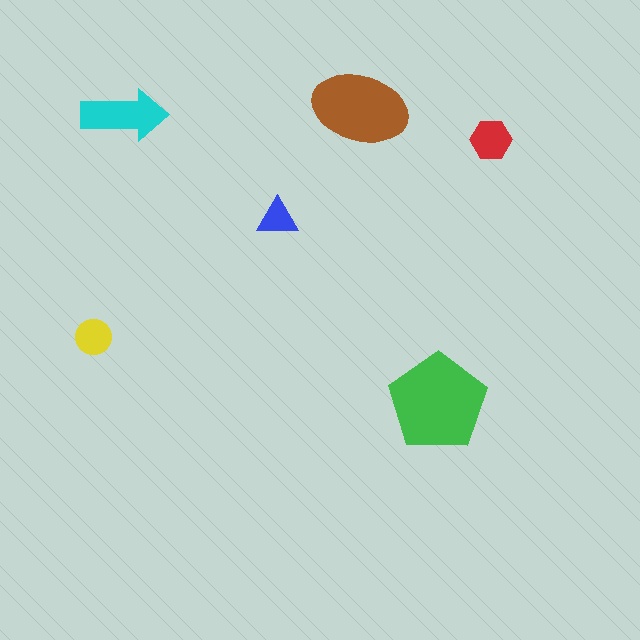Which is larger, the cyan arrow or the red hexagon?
The cyan arrow.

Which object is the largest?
The green pentagon.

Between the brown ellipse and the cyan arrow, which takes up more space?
The brown ellipse.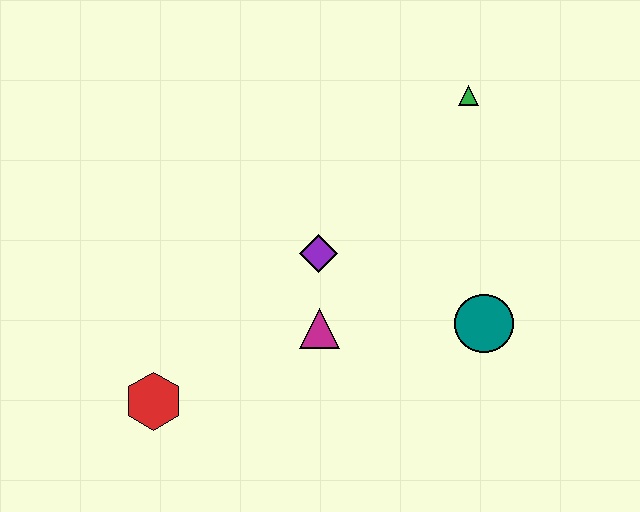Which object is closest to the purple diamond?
The magenta triangle is closest to the purple diamond.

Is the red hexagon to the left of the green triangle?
Yes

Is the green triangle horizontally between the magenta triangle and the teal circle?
Yes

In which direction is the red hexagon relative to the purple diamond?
The red hexagon is to the left of the purple diamond.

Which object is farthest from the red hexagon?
The green triangle is farthest from the red hexagon.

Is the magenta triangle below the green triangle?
Yes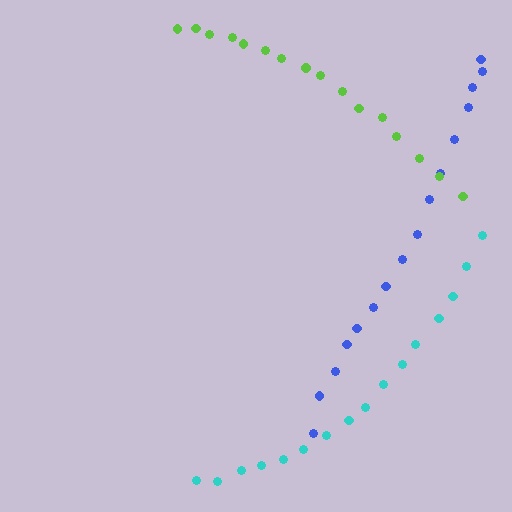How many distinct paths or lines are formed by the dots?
There are 3 distinct paths.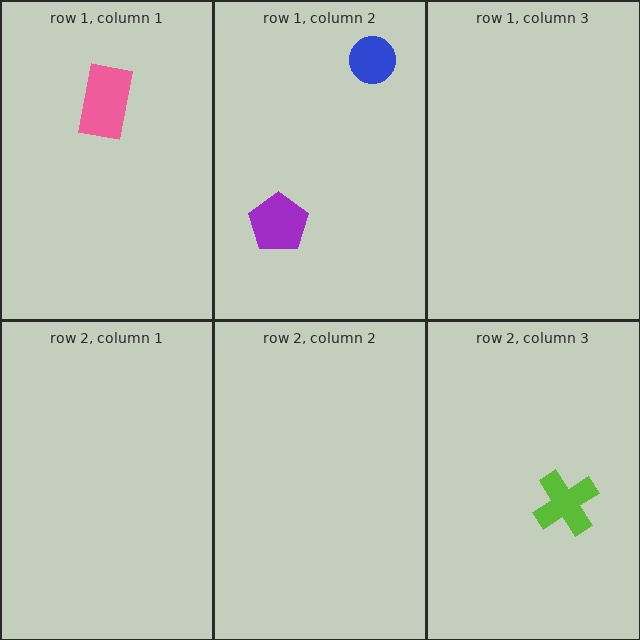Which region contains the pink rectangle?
The row 1, column 1 region.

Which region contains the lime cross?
The row 2, column 3 region.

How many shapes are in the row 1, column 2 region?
2.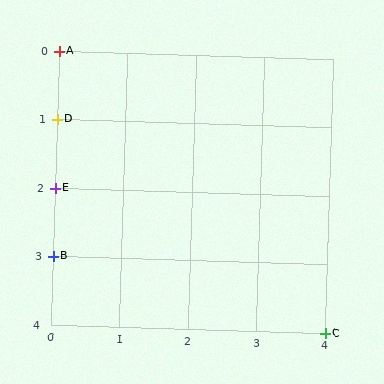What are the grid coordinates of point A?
Point A is at grid coordinates (0, 0).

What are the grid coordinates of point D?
Point D is at grid coordinates (0, 1).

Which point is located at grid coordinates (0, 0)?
Point A is at (0, 0).